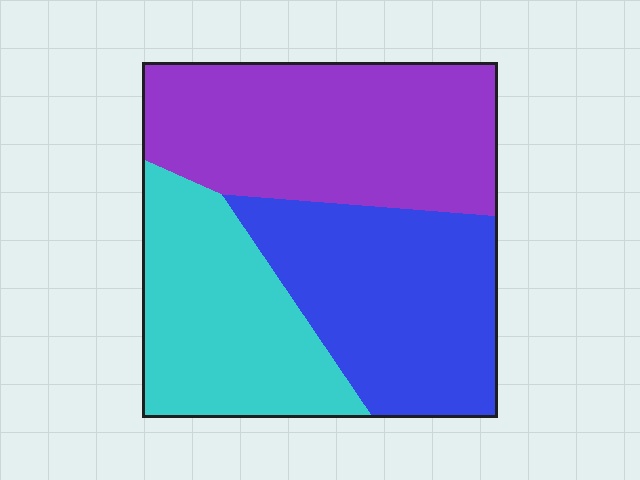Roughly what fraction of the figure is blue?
Blue takes up between a quarter and a half of the figure.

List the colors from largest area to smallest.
From largest to smallest: purple, blue, cyan.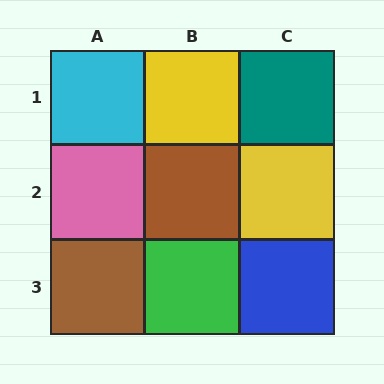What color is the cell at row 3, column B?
Green.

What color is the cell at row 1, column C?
Teal.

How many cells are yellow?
2 cells are yellow.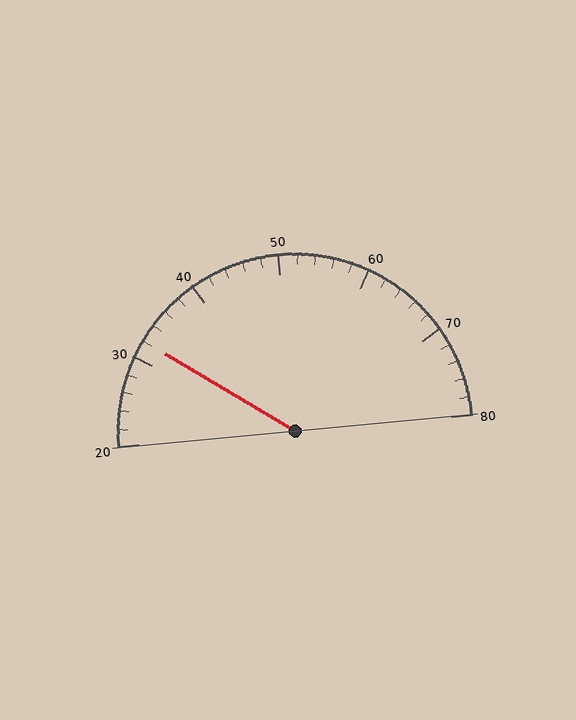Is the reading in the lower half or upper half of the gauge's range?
The reading is in the lower half of the range (20 to 80).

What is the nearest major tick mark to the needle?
The nearest major tick mark is 30.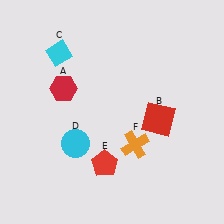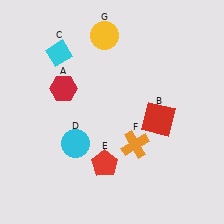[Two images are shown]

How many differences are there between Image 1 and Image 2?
There is 1 difference between the two images.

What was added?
A yellow circle (G) was added in Image 2.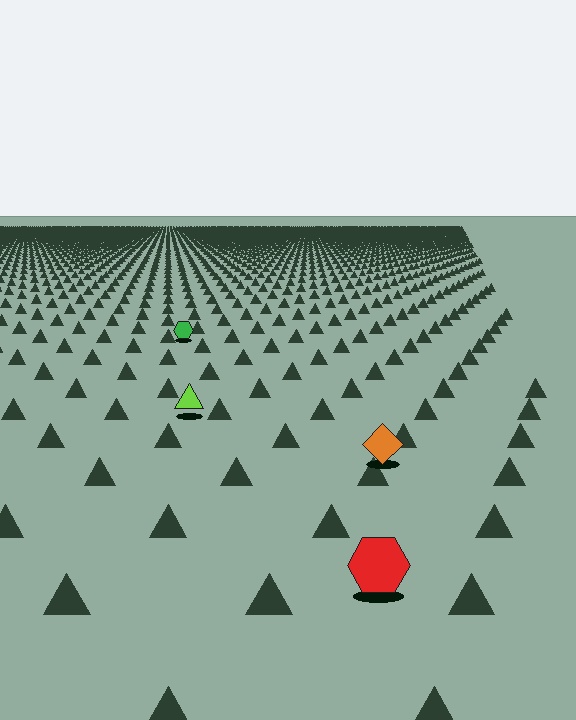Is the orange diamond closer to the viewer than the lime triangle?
Yes. The orange diamond is closer — you can tell from the texture gradient: the ground texture is coarser near it.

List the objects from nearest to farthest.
From nearest to farthest: the red hexagon, the orange diamond, the lime triangle, the green hexagon.